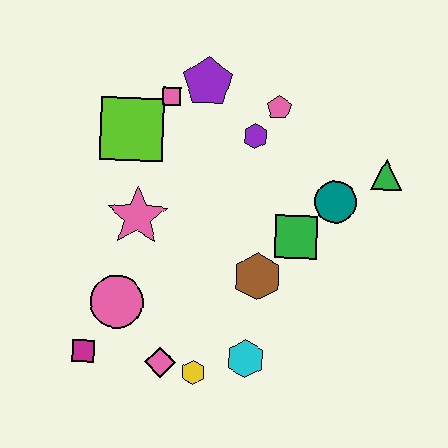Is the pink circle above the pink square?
No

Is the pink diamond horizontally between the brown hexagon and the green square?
No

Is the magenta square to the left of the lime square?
Yes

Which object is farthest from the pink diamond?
The green triangle is farthest from the pink diamond.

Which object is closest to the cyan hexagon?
The yellow hexagon is closest to the cyan hexagon.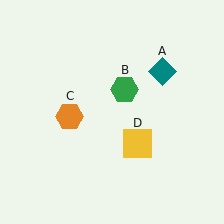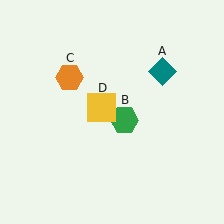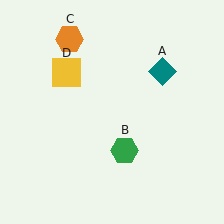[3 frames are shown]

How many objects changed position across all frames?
3 objects changed position: green hexagon (object B), orange hexagon (object C), yellow square (object D).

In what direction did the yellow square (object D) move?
The yellow square (object D) moved up and to the left.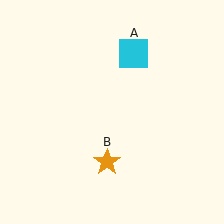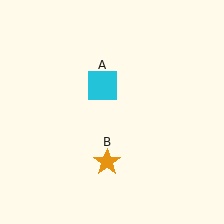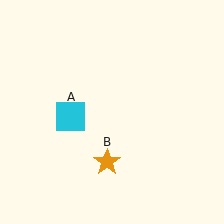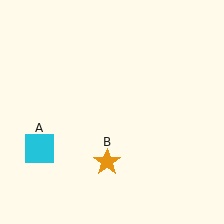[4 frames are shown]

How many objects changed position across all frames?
1 object changed position: cyan square (object A).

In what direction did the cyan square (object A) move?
The cyan square (object A) moved down and to the left.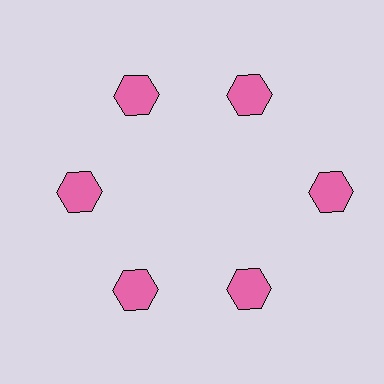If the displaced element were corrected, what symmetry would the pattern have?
It would have 6-fold rotational symmetry — the pattern would map onto itself every 60 degrees.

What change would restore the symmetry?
The symmetry would be restored by moving it inward, back onto the ring so that all 6 hexagons sit at equal angles and equal distance from the center.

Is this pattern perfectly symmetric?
No. The 6 pink hexagons are arranged in a ring, but one element near the 3 o'clock position is pushed outward from the center, breaking the 6-fold rotational symmetry.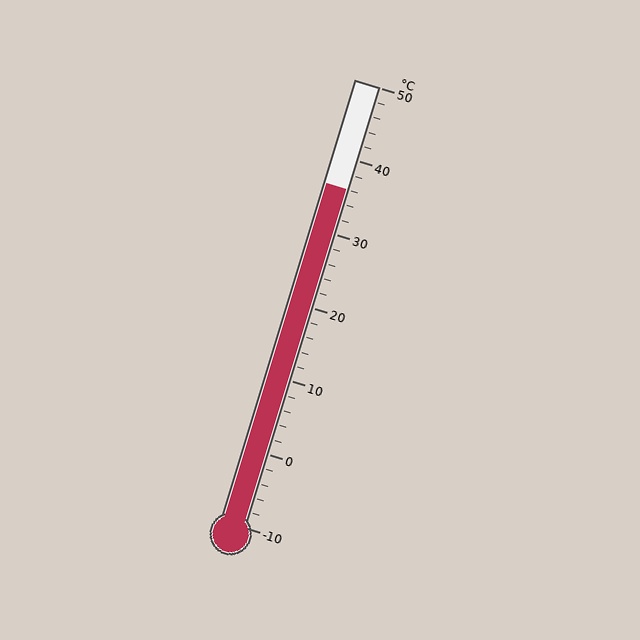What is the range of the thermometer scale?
The thermometer scale ranges from -10°C to 50°C.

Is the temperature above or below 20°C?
The temperature is above 20°C.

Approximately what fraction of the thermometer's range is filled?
The thermometer is filled to approximately 75% of its range.